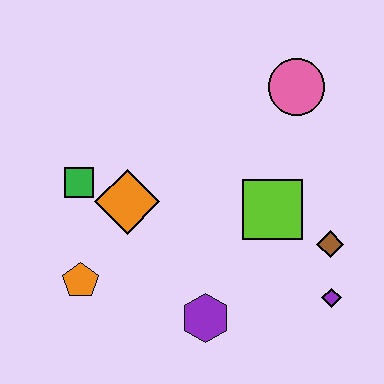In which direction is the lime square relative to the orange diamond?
The lime square is to the right of the orange diamond.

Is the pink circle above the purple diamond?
Yes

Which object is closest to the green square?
The orange diamond is closest to the green square.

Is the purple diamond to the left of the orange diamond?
No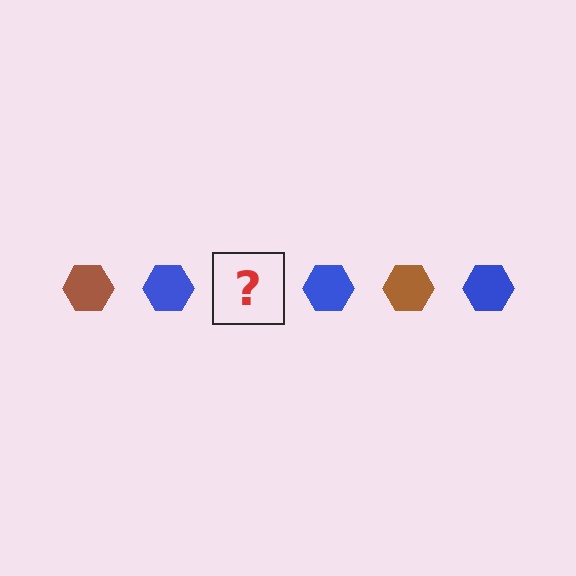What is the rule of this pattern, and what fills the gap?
The rule is that the pattern cycles through brown, blue hexagons. The gap should be filled with a brown hexagon.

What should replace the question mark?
The question mark should be replaced with a brown hexagon.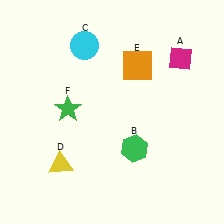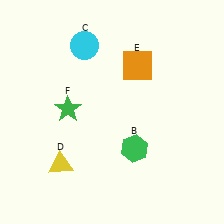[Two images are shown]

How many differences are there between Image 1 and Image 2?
There is 1 difference between the two images.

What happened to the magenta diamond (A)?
The magenta diamond (A) was removed in Image 2. It was in the top-right area of Image 1.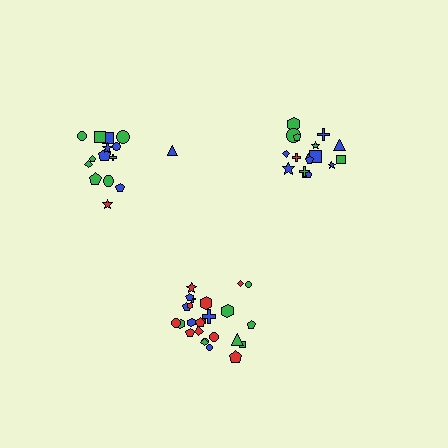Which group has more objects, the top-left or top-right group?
The top-right group.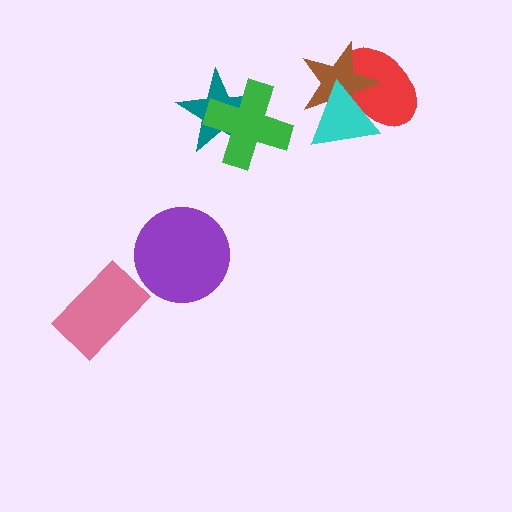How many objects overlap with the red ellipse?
2 objects overlap with the red ellipse.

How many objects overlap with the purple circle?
0 objects overlap with the purple circle.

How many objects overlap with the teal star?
1 object overlaps with the teal star.